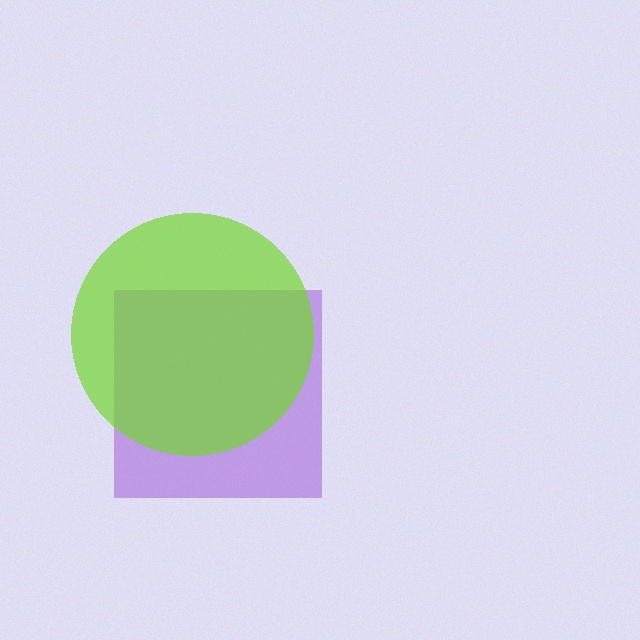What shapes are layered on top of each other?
The layered shapes are: a purple square, a lime circle.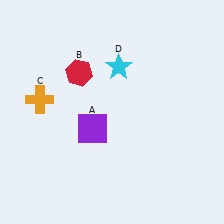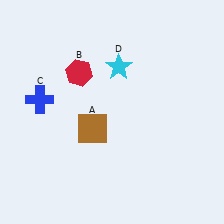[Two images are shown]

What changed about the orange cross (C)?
In Image 1, C is orange. In Image 2, it changed to blue.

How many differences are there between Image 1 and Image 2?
There are 2 differences between the two images.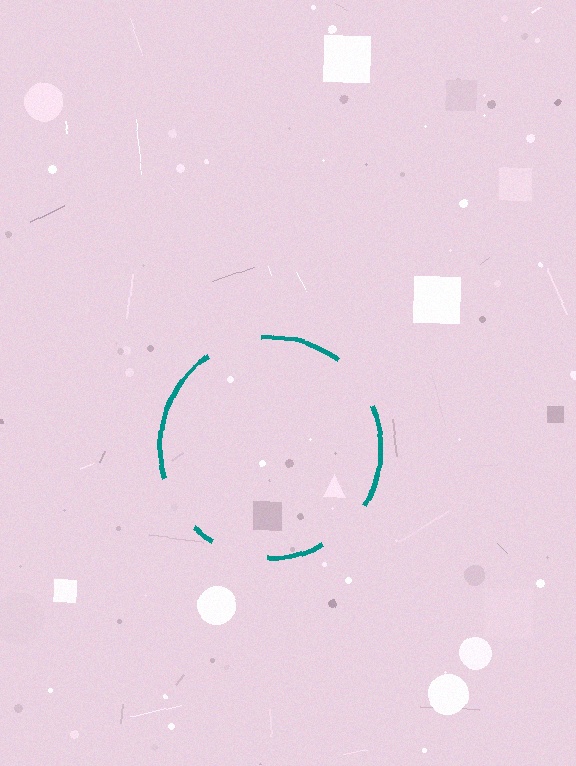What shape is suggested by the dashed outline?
The dashed outline suggests a circle.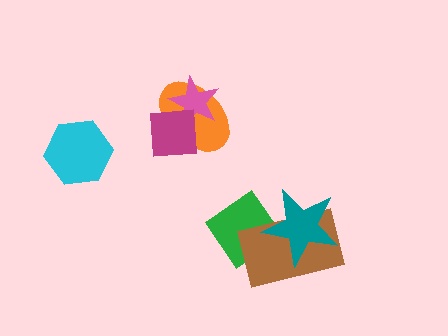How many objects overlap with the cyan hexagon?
0 objects overlap with the cyan hexagon.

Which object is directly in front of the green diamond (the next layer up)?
The brown rectangle is directly in front of the green diamond.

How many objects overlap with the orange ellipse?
2 objects overlap with the orange ellipse.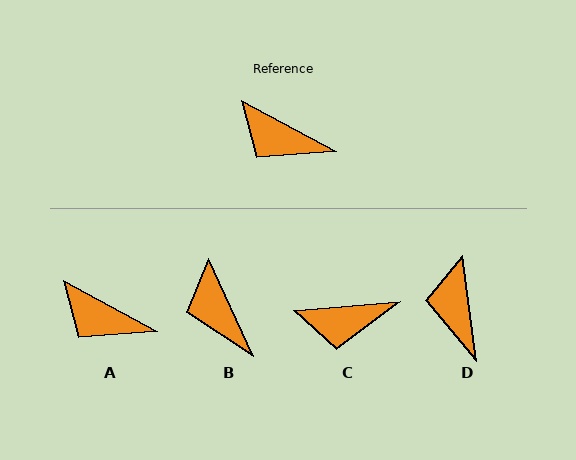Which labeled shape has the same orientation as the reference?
A.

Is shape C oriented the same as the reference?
No, it is off by about 33 degrees.